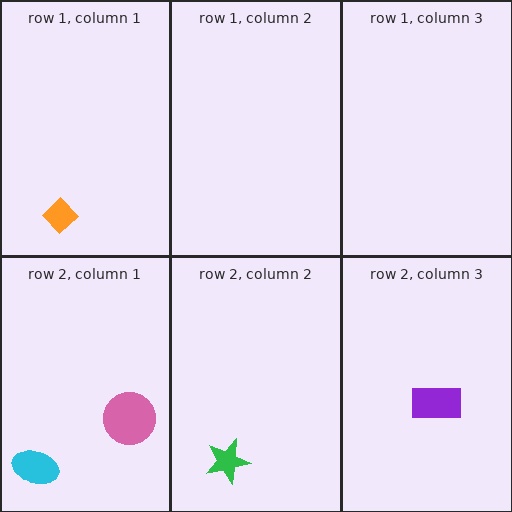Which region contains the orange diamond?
The row 1, column 1 region.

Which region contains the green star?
The row 2, column 2 region.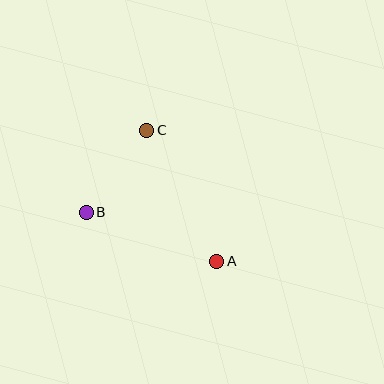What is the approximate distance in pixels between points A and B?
The distance between A and B is approximately 139 pixels.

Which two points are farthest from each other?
Points A and C are farthest from each other.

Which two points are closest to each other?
Points B and C are closest to each other.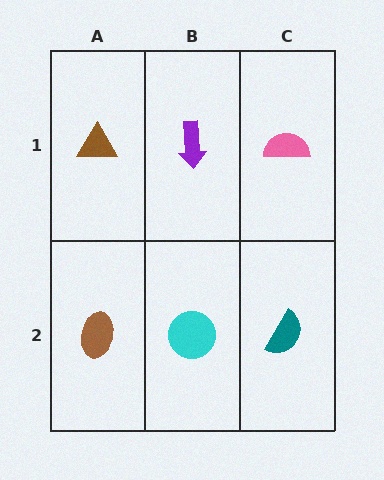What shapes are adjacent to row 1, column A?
A brown ellipse (row 2, column A), a purple arrow (row 1, column B).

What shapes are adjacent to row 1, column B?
A cyan circle (row 2, column B), a brown triangle (row 1, column A), a pink semicircle (row 1, column C).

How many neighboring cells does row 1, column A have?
2.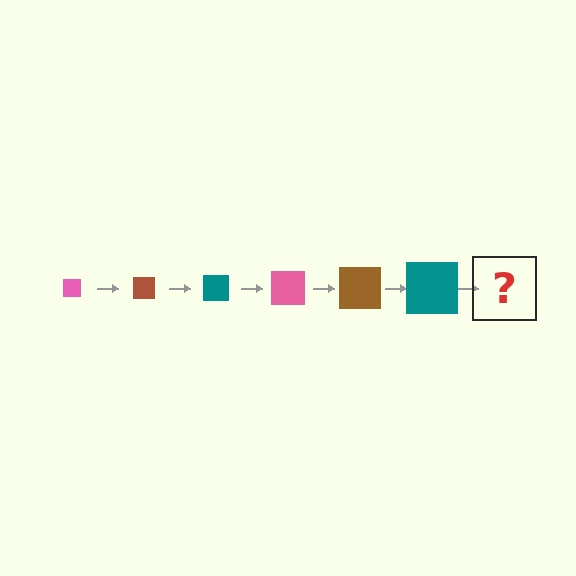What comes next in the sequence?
The next element should be a pink square, larger than the previous one.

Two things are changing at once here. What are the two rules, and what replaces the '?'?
The two rules are that the square grows larger each step and the color cycles through pink, brown, and teal. The '?' should be a pink square, larger than the previous one.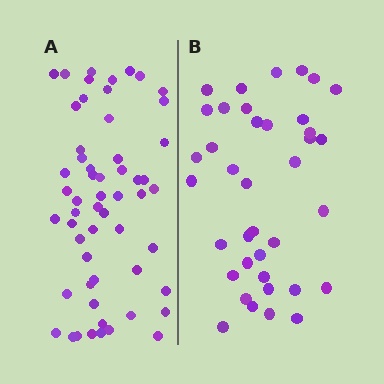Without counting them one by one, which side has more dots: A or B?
Region A (the left region) has more dots.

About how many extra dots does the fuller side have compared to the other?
Region A has approximately 20 more dots than region B.